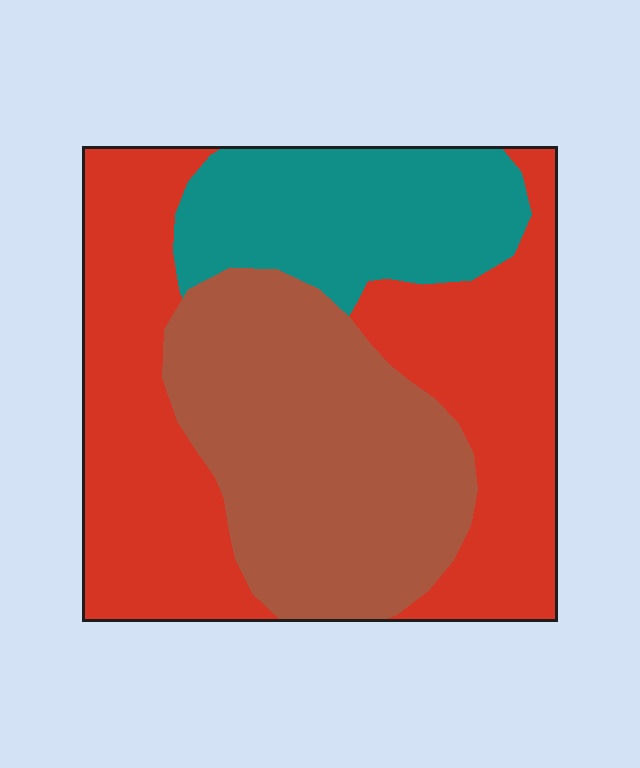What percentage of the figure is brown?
Brown covers roughly 35% of the figure.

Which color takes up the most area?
Red, at roughly 45%.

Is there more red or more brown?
Red.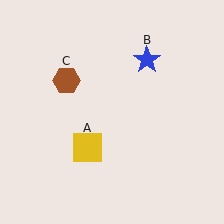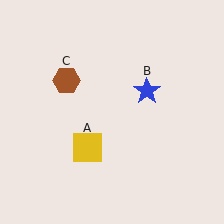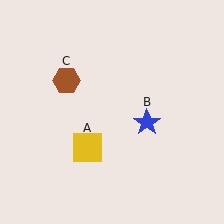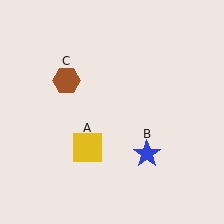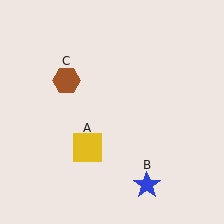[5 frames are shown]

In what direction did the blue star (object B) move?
The blue star (object B) moved down.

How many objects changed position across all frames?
1 object changed position: blue star (object B).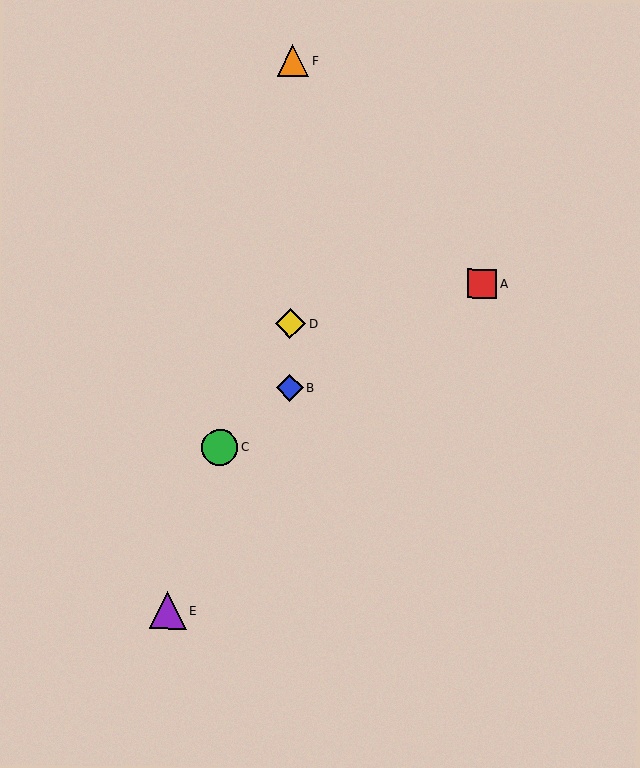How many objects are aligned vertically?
3 objects (B, D, F) are aligned vertically.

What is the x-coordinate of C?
Object C is at x≈220.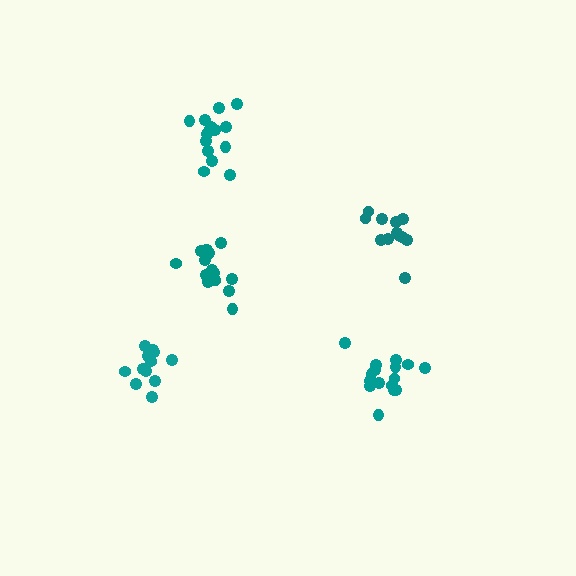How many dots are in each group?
Group 1: 12 dots, Group 2: 12 dots, Group 3: 16 dots, Group 4: 16 dots, Group 5: 16 dots (72 total).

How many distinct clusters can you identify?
There are 5 distinct clusters.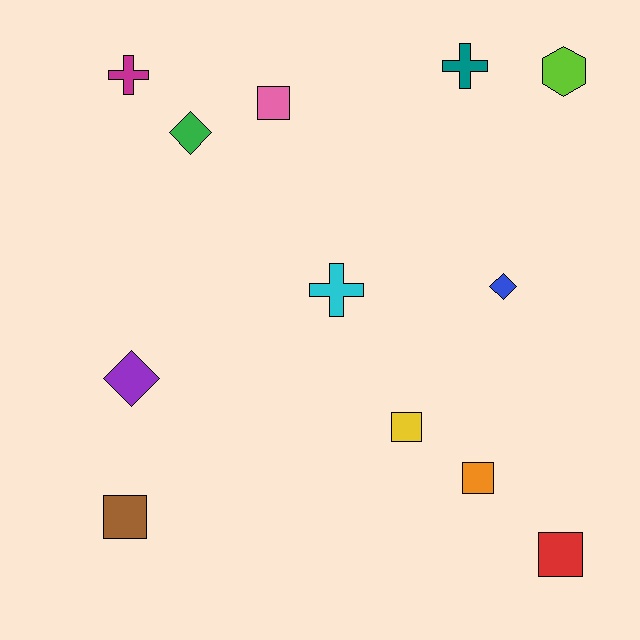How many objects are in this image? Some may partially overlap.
There are 12 objects.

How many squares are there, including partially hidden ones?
There are 5 squares.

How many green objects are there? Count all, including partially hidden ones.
There is 1 green object.